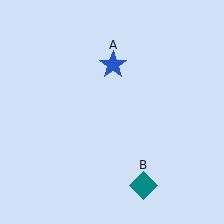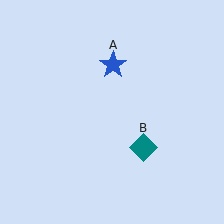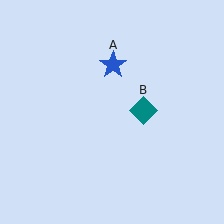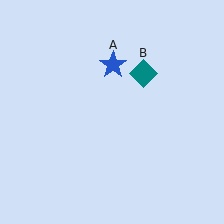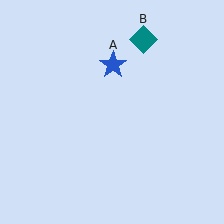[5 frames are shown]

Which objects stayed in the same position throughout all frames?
Blue star (object A) remained stationary.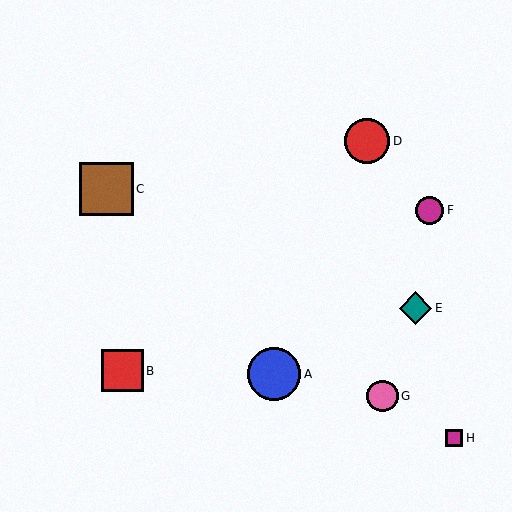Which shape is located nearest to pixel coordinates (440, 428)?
The magenta square (labeled H) at (454, 438) is nearest to that location.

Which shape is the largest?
The blue circle (labeled A) is the largest.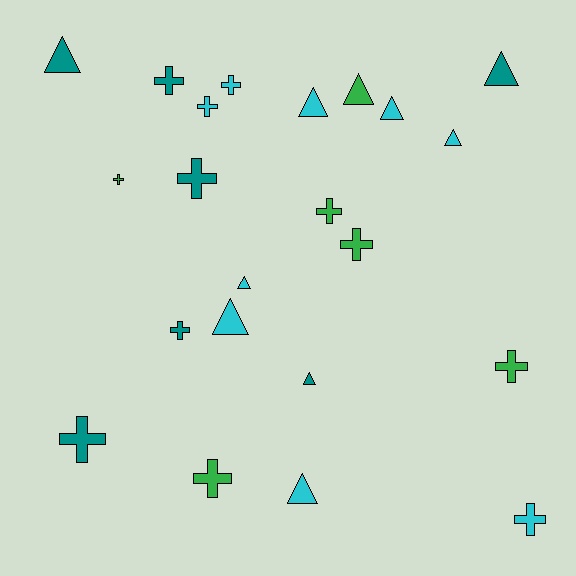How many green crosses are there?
There are 5 green crosses.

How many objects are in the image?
There are 22 objects.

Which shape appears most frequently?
Cross, with 12 objects.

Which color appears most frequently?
Cyan, with 9 objects.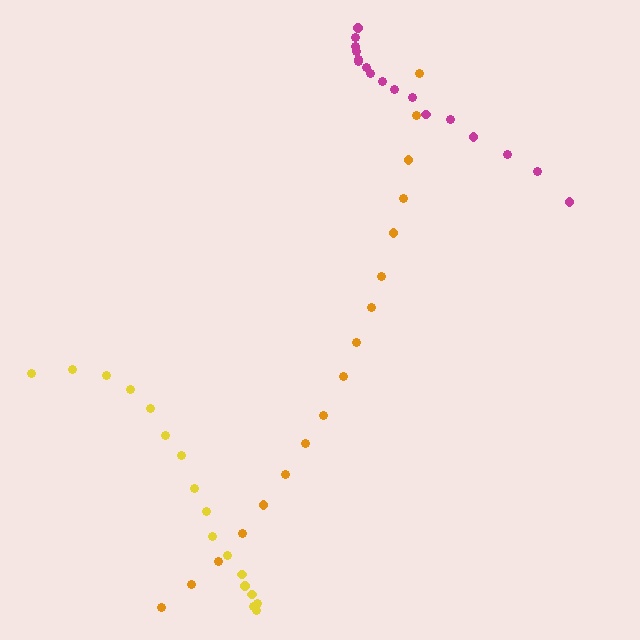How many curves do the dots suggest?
There are 3 distinct paths.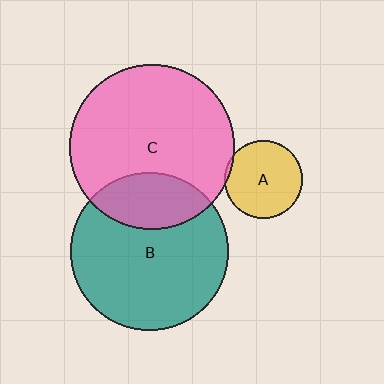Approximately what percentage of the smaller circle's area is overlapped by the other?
Approximately 5%.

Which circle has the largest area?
Circle C (pink).